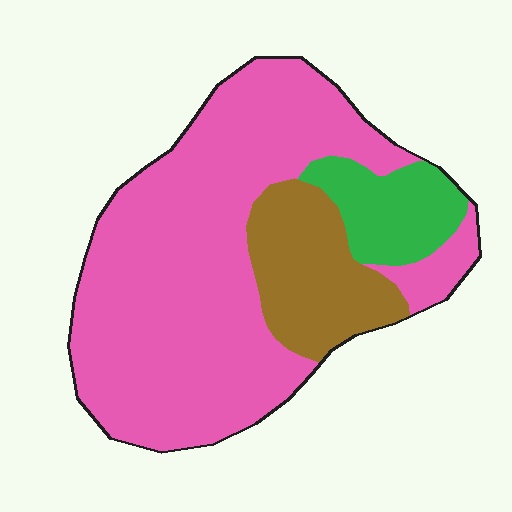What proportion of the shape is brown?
Brown takes up about one sixth (1/6) of the shape.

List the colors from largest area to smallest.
From largest to smallest: pink, brown, green.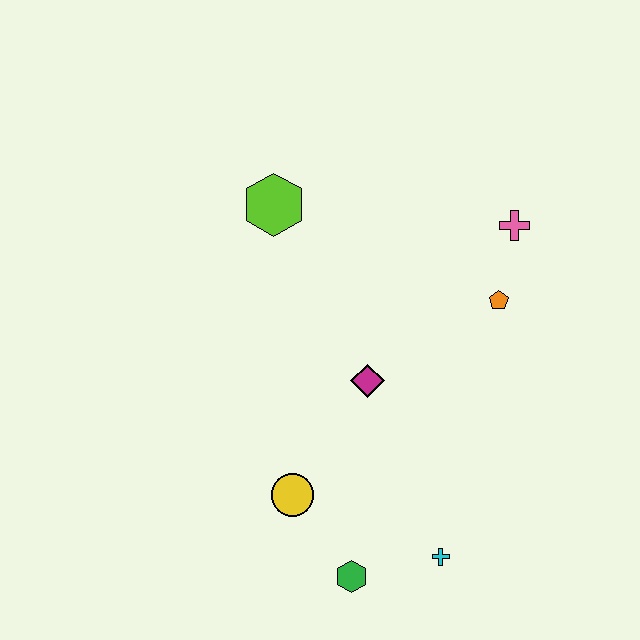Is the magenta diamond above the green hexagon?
Yes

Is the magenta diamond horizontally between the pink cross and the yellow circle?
Yes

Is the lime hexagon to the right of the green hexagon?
No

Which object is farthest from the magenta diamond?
The pink cross is farthest from the magenta diamond.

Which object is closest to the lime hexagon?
The magenta diamond is closest to the lime hexagon.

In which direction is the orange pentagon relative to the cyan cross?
The orange pentagon is above the cyan cross.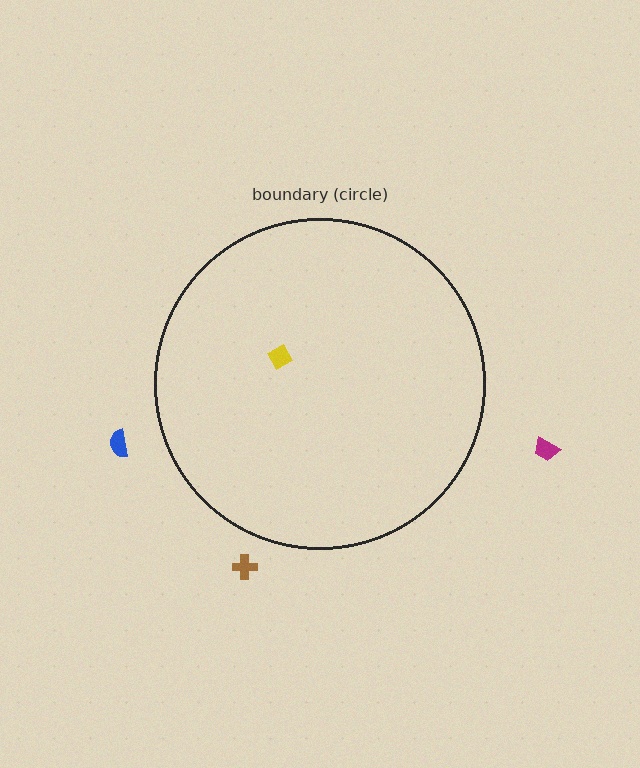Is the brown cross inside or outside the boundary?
Outside.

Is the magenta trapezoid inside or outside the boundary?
Outside.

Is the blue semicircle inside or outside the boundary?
Outside.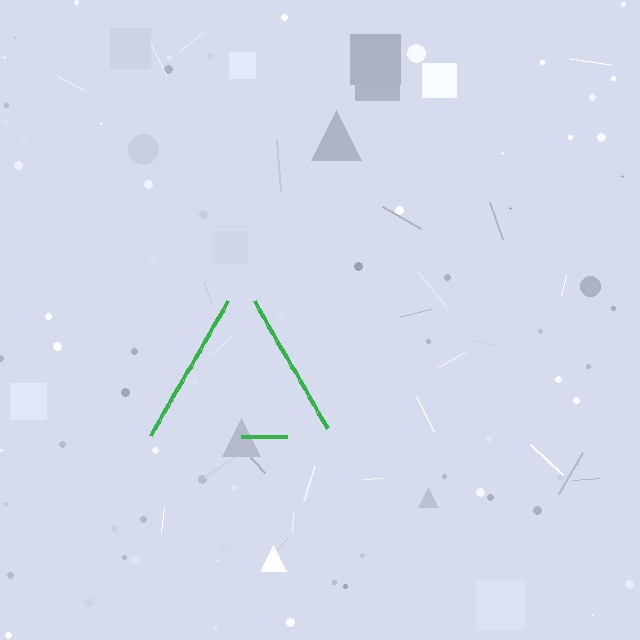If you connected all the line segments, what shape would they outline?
They would outline a triangle.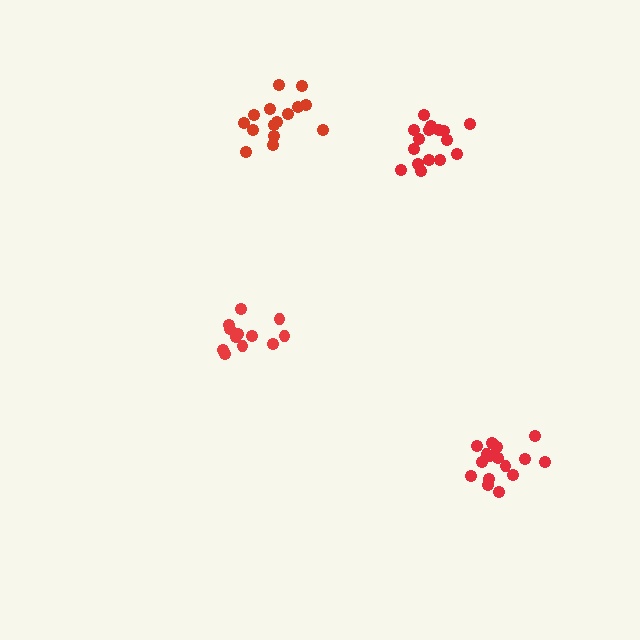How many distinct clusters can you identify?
There are 4 distinct clusters.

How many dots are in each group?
Group 1: 15 dots, Group 2: 12 dots, Group 3: 17 dots, Group 4: 16 dots (60 total).